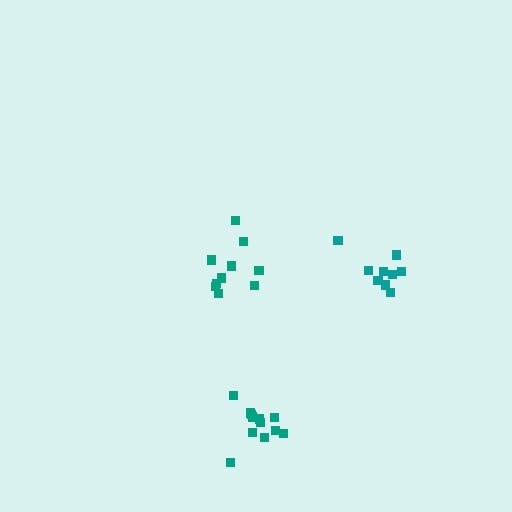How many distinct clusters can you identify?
There are 3 distinct clusters.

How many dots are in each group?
Group 1: 9 dots, Group 2: 12 dots, Group 3: 10 dots (31 total).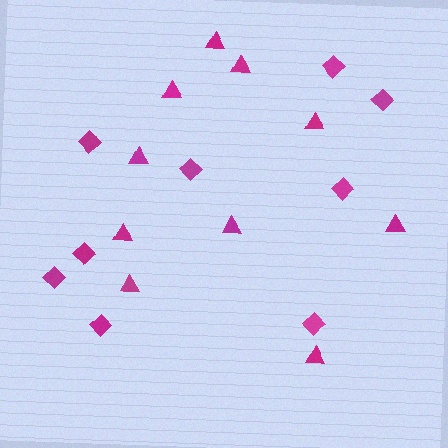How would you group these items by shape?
There are 2 groups: one group of triangles (10) and one group of diamonds (9).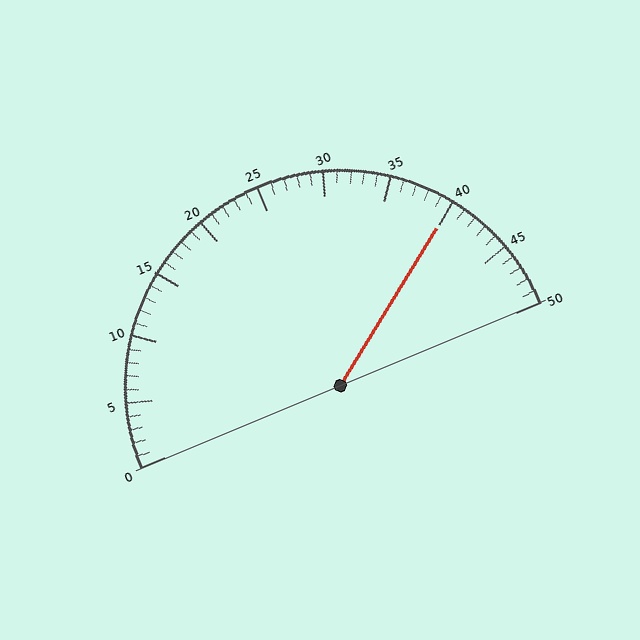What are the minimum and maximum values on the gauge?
The gauge ranges from 0 to 50.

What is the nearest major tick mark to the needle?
The nearest major tick mark is 40.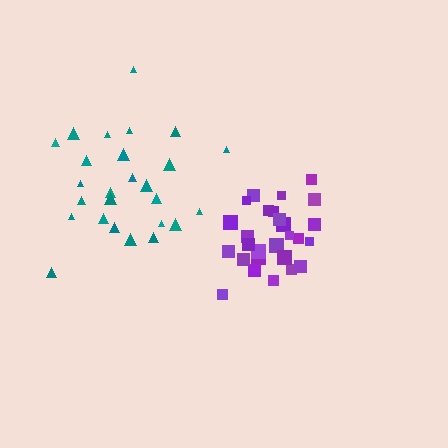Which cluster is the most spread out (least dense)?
Teal.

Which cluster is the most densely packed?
Purple.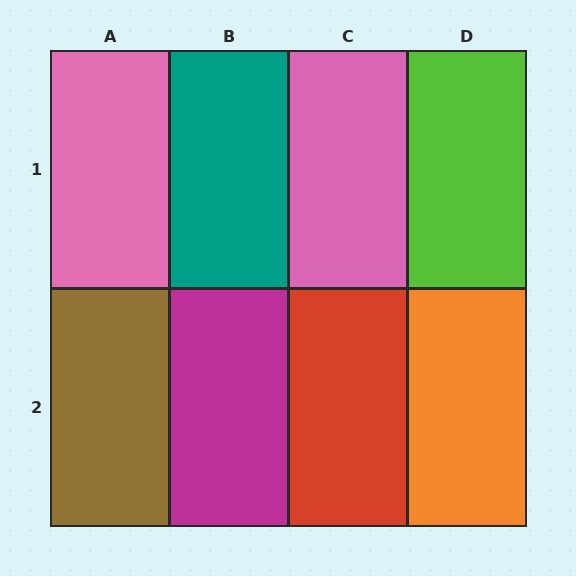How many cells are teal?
1 cell is teal.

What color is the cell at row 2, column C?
Red.